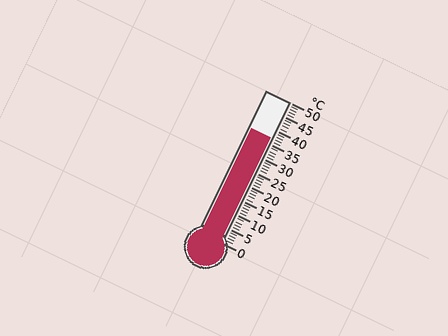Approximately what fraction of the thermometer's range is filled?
The thermometer is filled to approximately 75% of its range.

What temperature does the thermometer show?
The thermometer shows approximately 37°C.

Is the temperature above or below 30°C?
The temperature is above 30°C.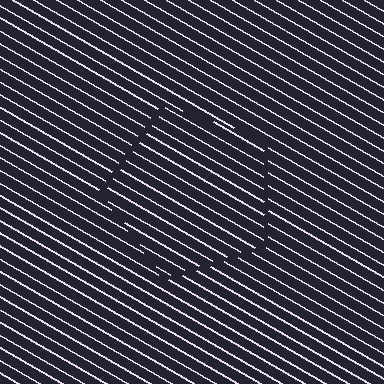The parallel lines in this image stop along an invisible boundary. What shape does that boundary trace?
An illusory pentagon. The interior of the shape contains the same grating, shifted by half a period — the contour is defined by the phase discontinuity where line-ends from the inner and outer gratings abut.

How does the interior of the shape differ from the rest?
The interior of the shape contains the same grating, shifted by half a period — the contour is defined by the phase discontinuity where line-ends from the inner and outer gratings abut.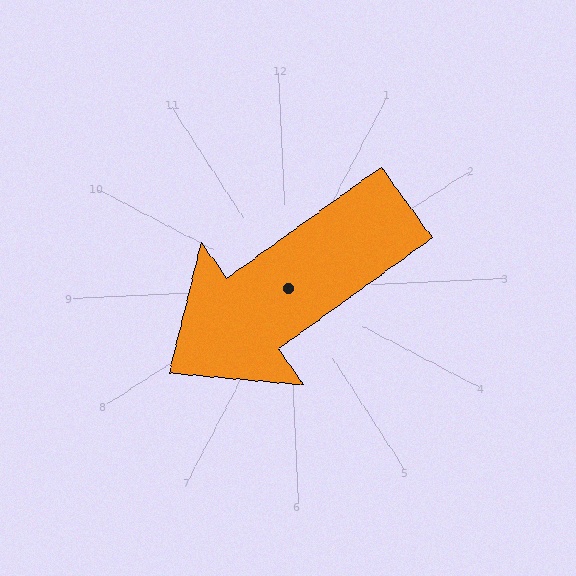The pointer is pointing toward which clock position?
Roughly 8 o'clock.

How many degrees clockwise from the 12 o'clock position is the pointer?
Approximately 237 degrees.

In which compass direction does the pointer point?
Southwest.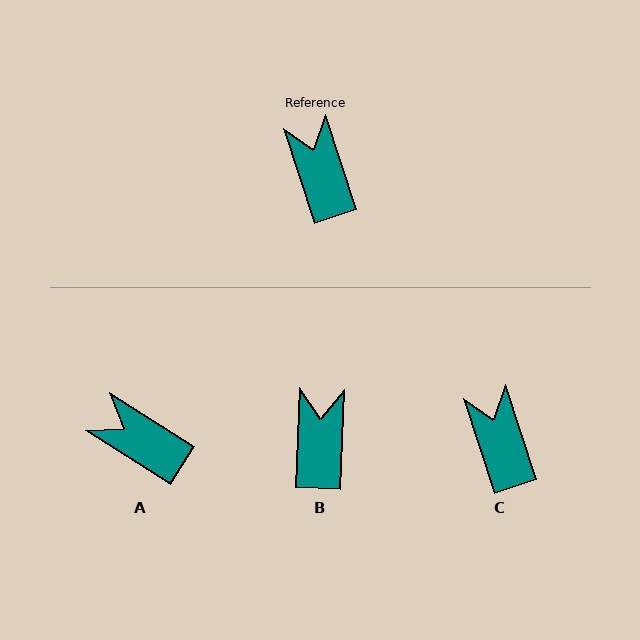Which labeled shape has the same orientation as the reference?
C.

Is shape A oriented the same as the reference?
No, it is off by about 39 degrees.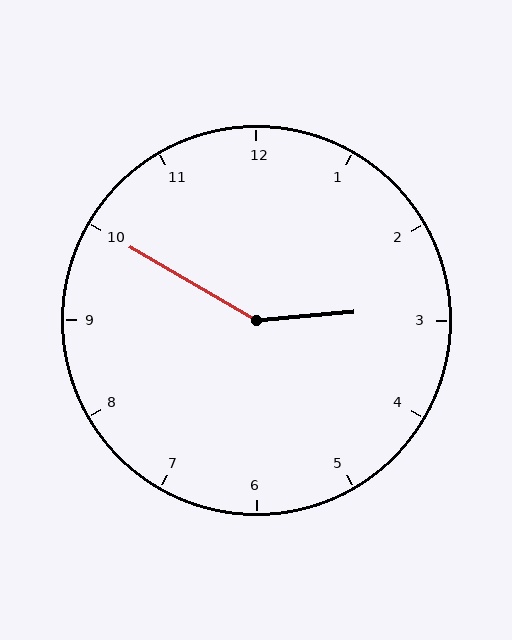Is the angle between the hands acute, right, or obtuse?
It is obtuse.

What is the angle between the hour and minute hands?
Approximately 145 degrees.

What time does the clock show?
2:50.